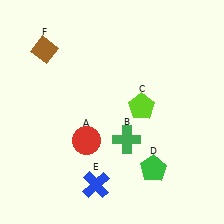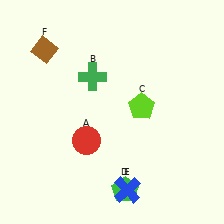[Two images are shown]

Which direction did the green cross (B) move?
The green cross (B) moved up.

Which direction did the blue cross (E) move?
The blue cross (E) moved right.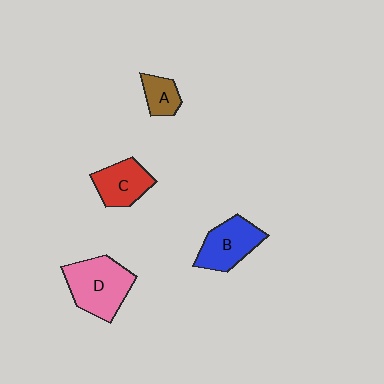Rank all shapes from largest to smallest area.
From largest to smallest: D (pink), B (blue), C (red), A (brown).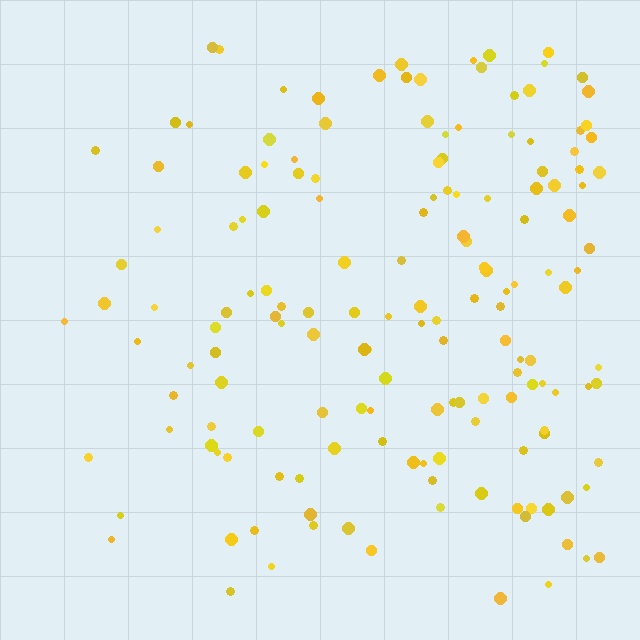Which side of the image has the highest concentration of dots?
The right.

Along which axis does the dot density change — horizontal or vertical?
Horizontal.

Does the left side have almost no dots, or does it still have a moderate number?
Still a moderate number, just noticeably fewer than the right.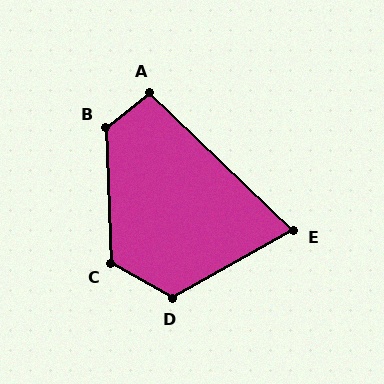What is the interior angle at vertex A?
Approximately 98 degrees (obtuse).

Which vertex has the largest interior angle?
B, at approximately 126 degrees.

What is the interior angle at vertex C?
Approximately 122 degrees (obtuse).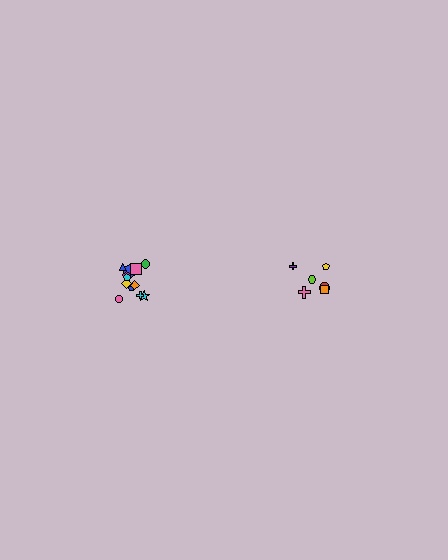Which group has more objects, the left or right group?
The left group.